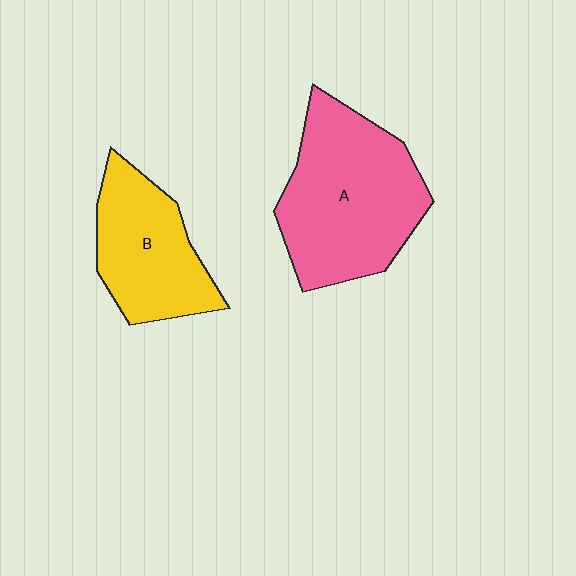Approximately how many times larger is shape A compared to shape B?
Approximately 1.5 times.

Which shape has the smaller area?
Shape B (yellow).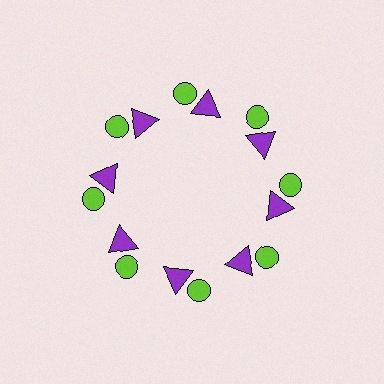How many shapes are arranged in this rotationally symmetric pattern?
There are 16 shapes, arranged in 8 groups of 2.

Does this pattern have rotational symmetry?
Yes, this pattern has 8-fold rotational symmetry. It looks the same after rotating 45 degrees around the center.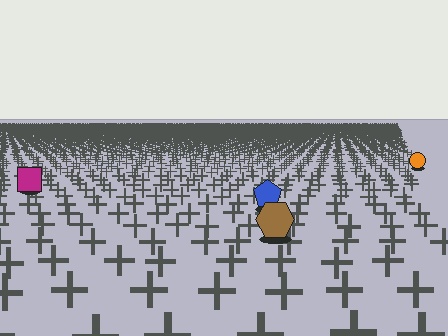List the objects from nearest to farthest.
From nearest to farthest: the brown hexagon, the blue pentagon, the magenta square, the orange circle.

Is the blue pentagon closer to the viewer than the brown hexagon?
No. The brown hexagon is closer — you can tell from the texture gradient: the ground texture is coarser near it.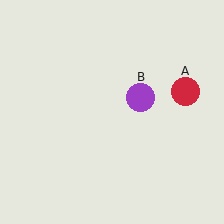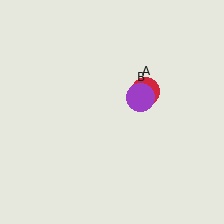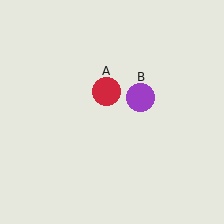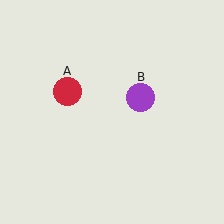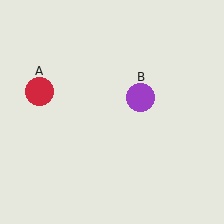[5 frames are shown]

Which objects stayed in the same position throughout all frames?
Purple circle (object B) remained stationary.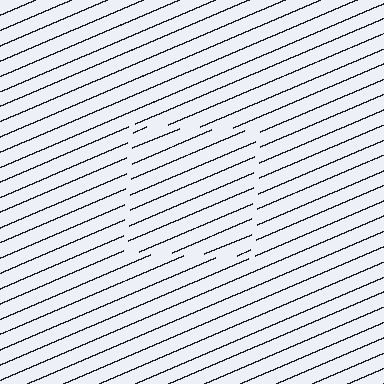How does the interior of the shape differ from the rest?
The interior of the shape contains the same grating, shifted by half a period — the contour is defined by the phase discontinuity where line-ends from the inner and outer gratings abut.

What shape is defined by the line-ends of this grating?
An illusory square. The interior of the shape contains the same grating, shifted by half a period — the contour is defined by the phase discontinuity where line-ends from the inner and outer gratings abut.